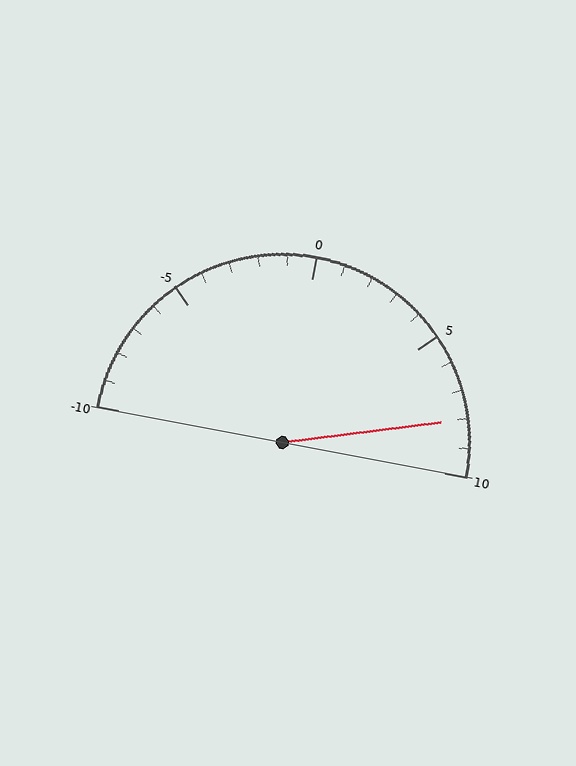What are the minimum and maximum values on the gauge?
The gauge ranges from -10 to 10.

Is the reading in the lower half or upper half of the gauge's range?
The reading is in the upper half of the range (-10 to 10).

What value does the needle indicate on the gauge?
The needle indicates approximately 8.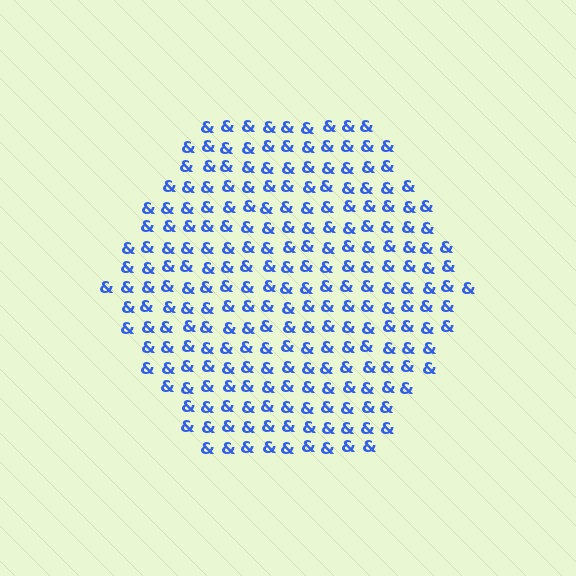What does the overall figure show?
The overall figure shows a hexagon.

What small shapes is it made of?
It is made of small ampersands.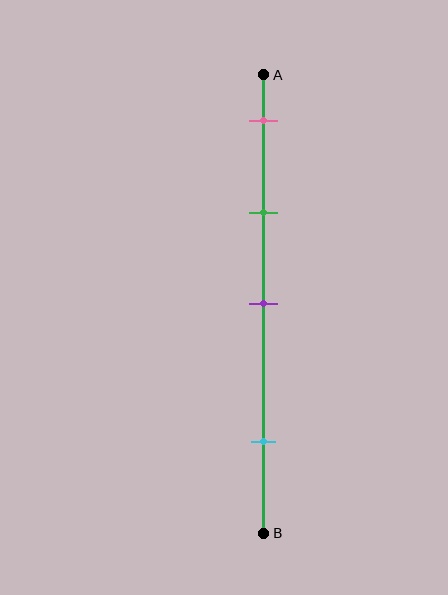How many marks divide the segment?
There are 4 marks dividing the segment.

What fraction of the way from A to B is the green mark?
The green mark is approximately 30% (0.3) of the way from A to B.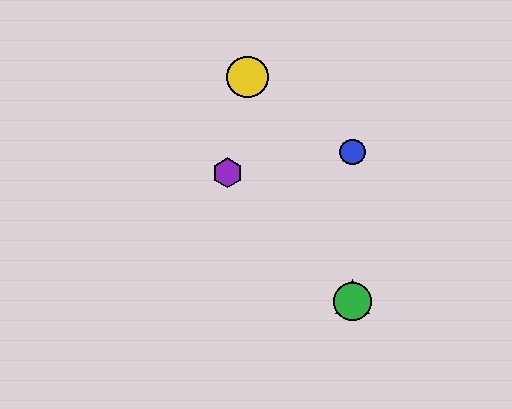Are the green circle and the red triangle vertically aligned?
Yes, both are at x≈353.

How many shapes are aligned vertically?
3 shapes (the red triangle, the blue circle, the green circle) are aligned vertically.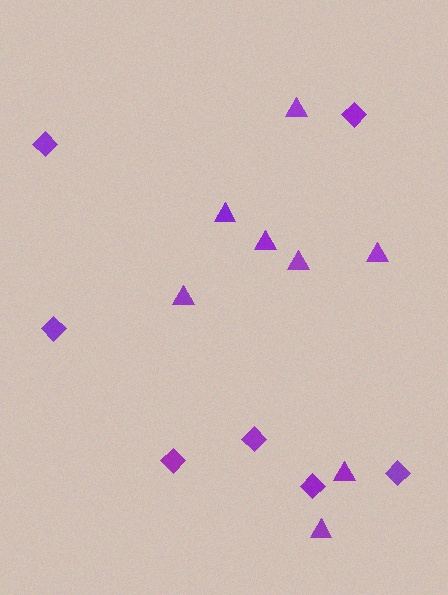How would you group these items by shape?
There are 2 groups: one group of triangles (8) and one group of diamonds (7).